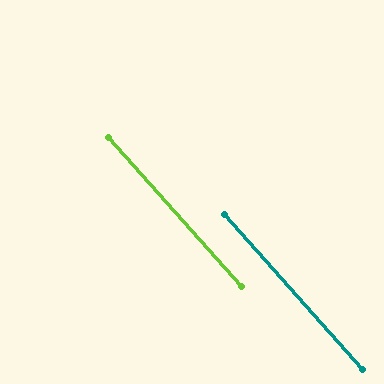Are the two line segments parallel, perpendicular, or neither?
Parallel — their directions differ by only 0.0°.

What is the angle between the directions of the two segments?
Approximately 0 degrees.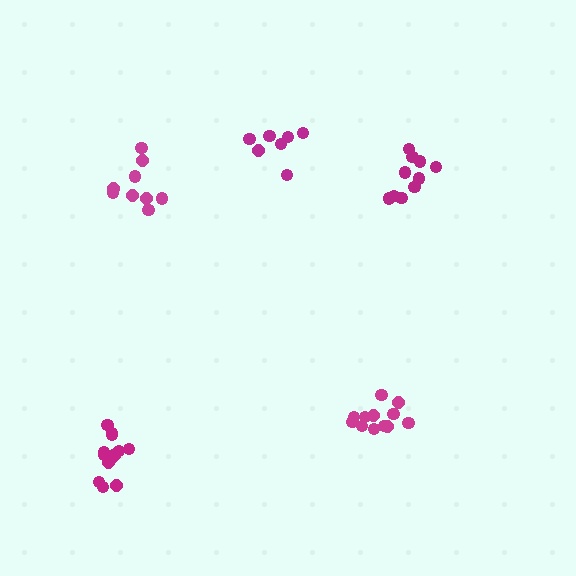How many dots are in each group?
Group 1: 13 dots, Group 2: 9 dots, Group 3: 10 dots, Group 4: 12 dots, Group 5: 7 dots (51 total).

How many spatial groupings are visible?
There are 5 spatial groupings.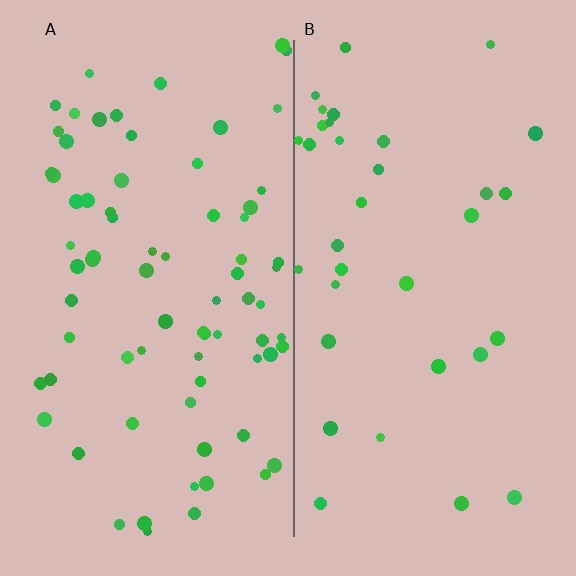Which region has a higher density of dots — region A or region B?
A (the left).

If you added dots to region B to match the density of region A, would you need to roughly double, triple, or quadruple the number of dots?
Approximately double.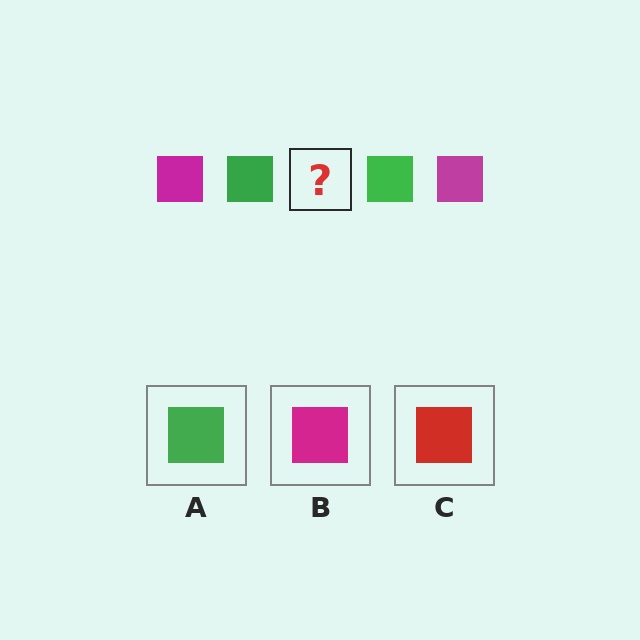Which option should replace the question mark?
Option B.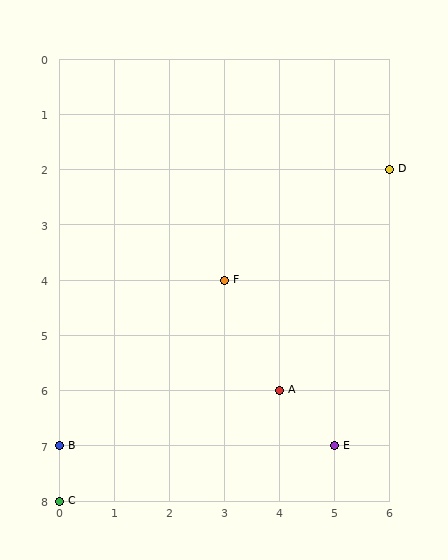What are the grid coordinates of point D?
Point D is at grid coordinates (6, 2).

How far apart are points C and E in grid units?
Points C and E are 5 columns and 1 row apart (about 5.1 grid units diagonally).